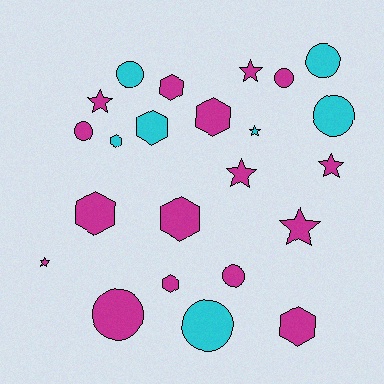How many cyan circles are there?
There are 4 cyan circles.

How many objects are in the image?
There are 23 objects.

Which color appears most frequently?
Magenta, with 16 objects.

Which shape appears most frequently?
Hexagon, with 8 objects.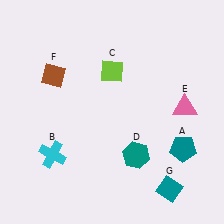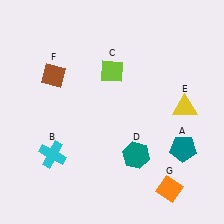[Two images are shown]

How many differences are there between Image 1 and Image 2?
There are 2 differences between the two images.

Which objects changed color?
E changed from pink to yellow. G changed from teal to orange.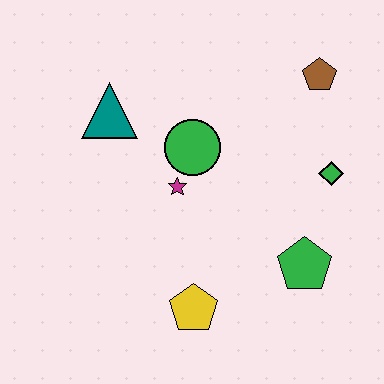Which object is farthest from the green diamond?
The teal triangle is farthest from the green diamond.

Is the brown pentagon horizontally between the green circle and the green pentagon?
No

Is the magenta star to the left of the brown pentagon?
Yes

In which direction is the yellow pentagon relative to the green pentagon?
The yellow pentagon is to the left of the green pentagon.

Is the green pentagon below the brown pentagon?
Yes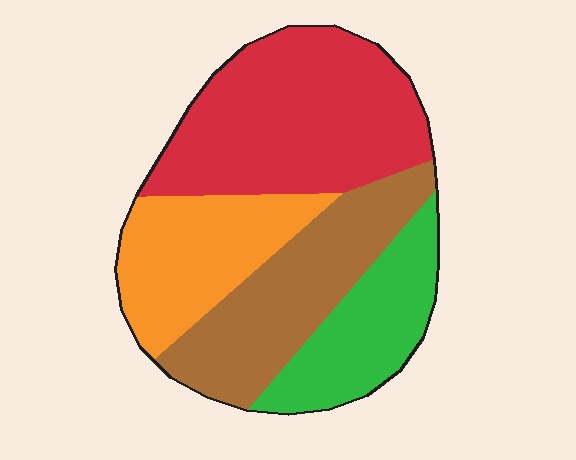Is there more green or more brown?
Brown.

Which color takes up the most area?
Red, at roughly 35%.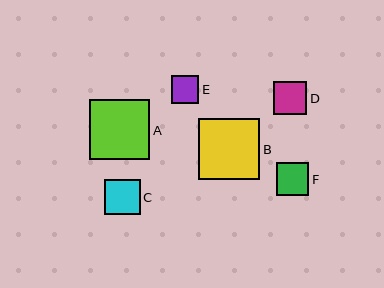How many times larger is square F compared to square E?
Square F is approximately 1.2 times the size of square E.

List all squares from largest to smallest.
From largest to smallest: B, A, C, D, F, E.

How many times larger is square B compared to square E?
Square B is approximately 2.2 times the size of square E.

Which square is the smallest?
Square E is the smallest with a size of approximately 27 pixels.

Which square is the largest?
Square B is the largest with a size of approximately 61 pixels.